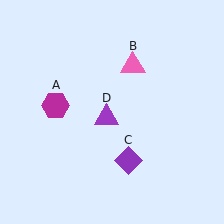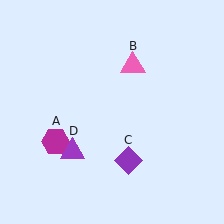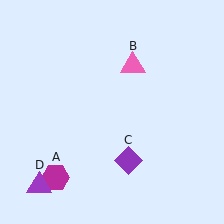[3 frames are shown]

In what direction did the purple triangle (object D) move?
The purple triangle (object D) moved down and to the left.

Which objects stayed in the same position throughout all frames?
Pink triangle (object B) and purple diamond (object C) remained stationary.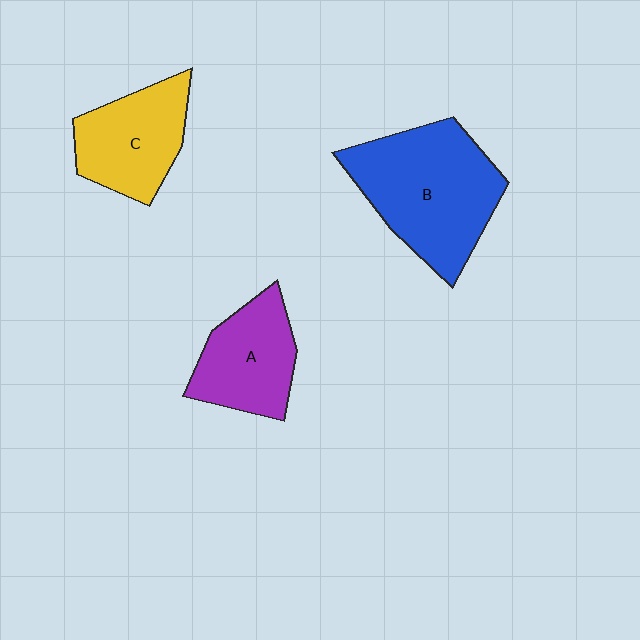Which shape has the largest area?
Shape B (blue).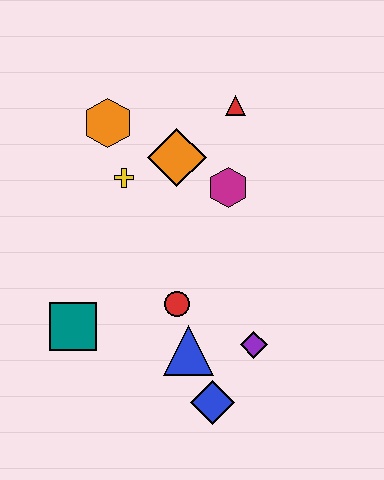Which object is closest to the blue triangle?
The red circle is closest to the blue triangle.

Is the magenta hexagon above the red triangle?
No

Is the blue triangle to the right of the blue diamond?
No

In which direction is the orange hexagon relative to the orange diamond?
The orange hexagon is to the left of the orange diamond.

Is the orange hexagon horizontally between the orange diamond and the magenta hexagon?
No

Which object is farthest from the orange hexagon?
The blue diamond is farthest from the orange hexagon.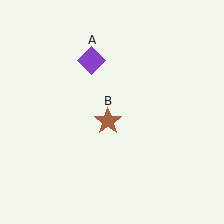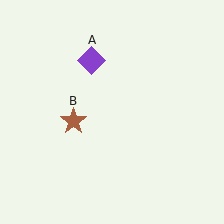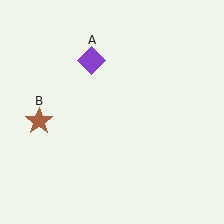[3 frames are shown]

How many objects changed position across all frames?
1 object changed position: brown star (object B).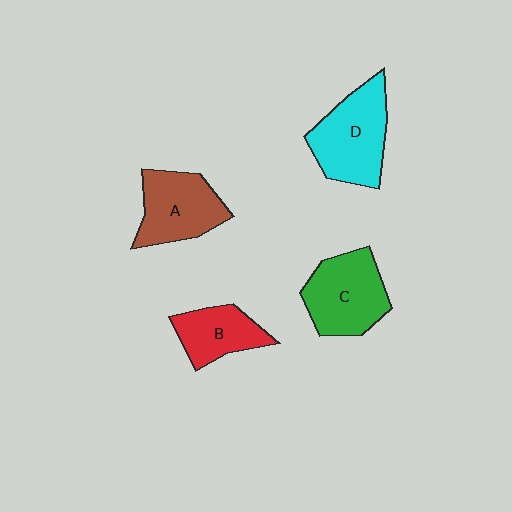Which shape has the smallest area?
Shape B (red).